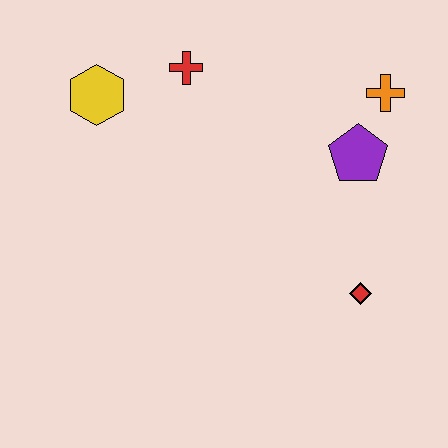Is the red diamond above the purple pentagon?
No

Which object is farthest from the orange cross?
The yellow hexagon is farthest from the orange cross.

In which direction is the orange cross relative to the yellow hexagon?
The orange cross is to the right of the yellow hexagon.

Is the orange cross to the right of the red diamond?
Yes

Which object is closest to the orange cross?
The purple pentagon is closest to the orange cross.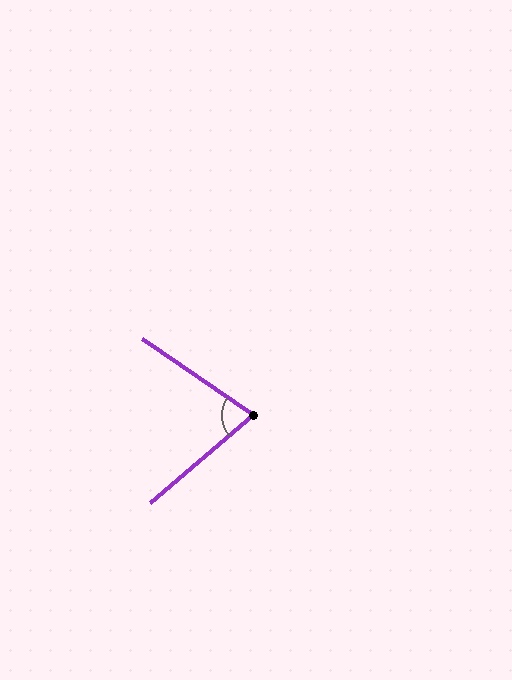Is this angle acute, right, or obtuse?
It is acute.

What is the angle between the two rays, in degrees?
Approximately 75 degrees.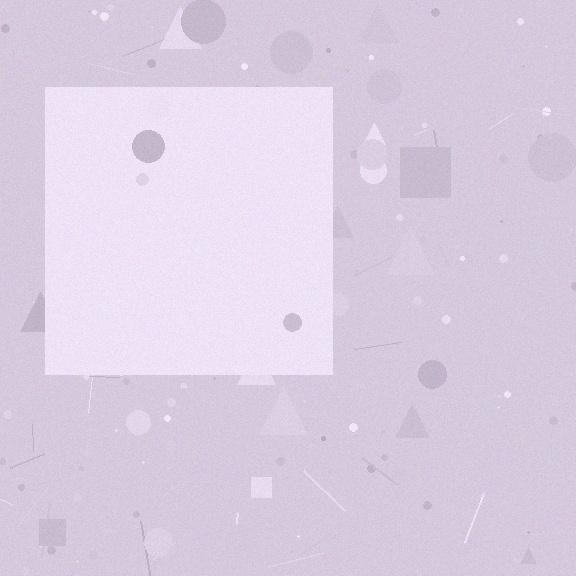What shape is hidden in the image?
A square is hidden in the image.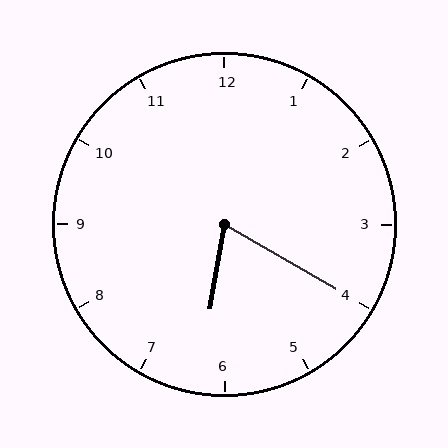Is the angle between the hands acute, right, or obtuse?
It is acute.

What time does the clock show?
6:20.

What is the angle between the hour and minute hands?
Approximately 70 degrees.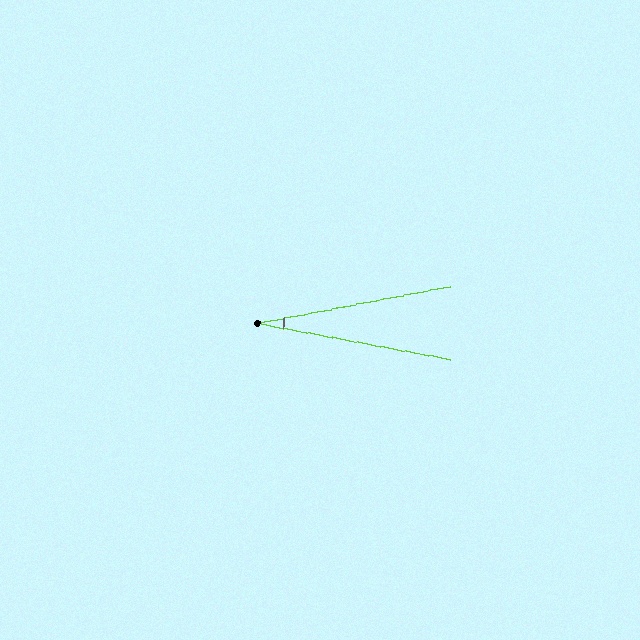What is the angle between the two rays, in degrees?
Approximately 22 degrees.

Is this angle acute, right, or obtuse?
It is acute.